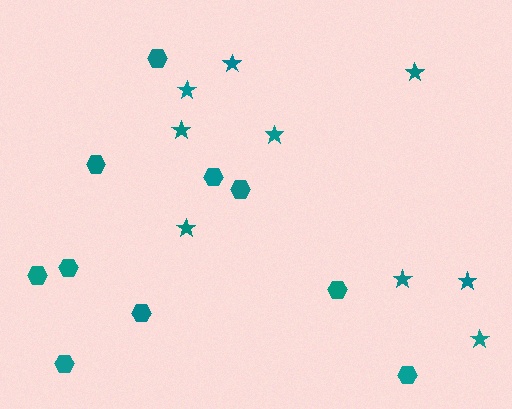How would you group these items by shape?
There are 2 groups: one group of stars (9) and one group of hexagons (10).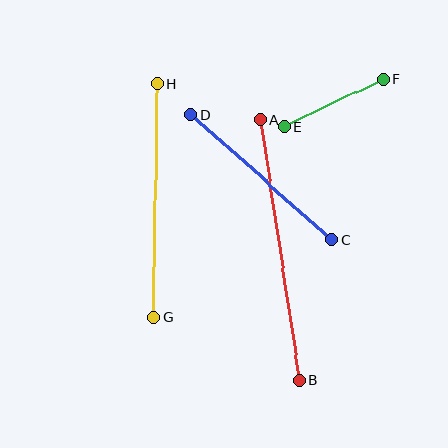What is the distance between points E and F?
The distance is approximately 109 pixels.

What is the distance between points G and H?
The distance is approximately 233 pixels.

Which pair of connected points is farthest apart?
Points A and B are farthest apart.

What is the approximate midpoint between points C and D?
The midpoint is at approximately (262, 177) pixels.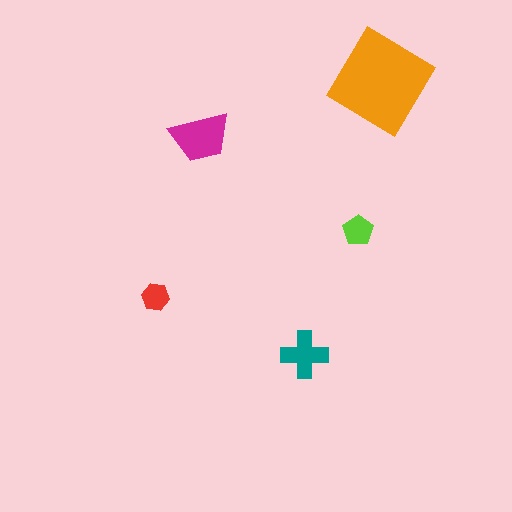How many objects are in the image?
There are 5 objects in the image.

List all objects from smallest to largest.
The red hexagon, the lime pentagon, the teal cross, the magenta trapezoid, the orange diamond.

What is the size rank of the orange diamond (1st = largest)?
1st.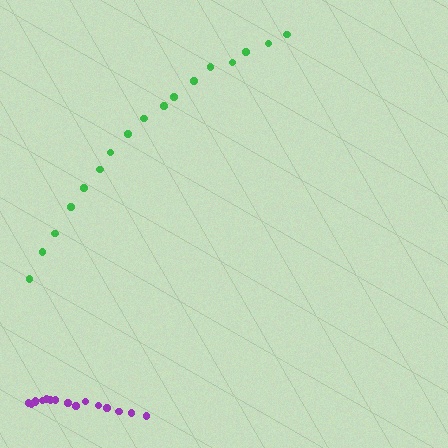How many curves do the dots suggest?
There are 2 distinct paths.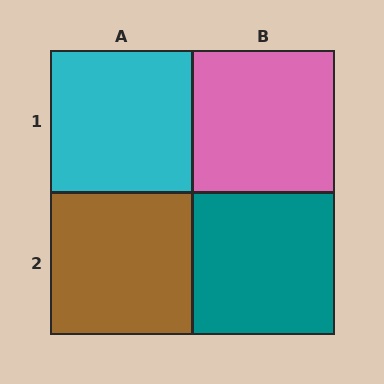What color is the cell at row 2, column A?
Brown.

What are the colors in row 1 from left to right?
Cyan, pink.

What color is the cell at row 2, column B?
Teal.